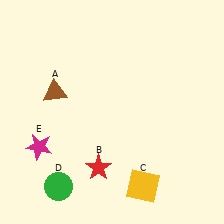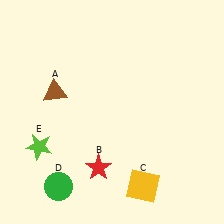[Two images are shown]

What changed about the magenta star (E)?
In Image 1, E is magenta. In Image 2, it changed to lime.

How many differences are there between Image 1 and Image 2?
There is 1 difference between the two images.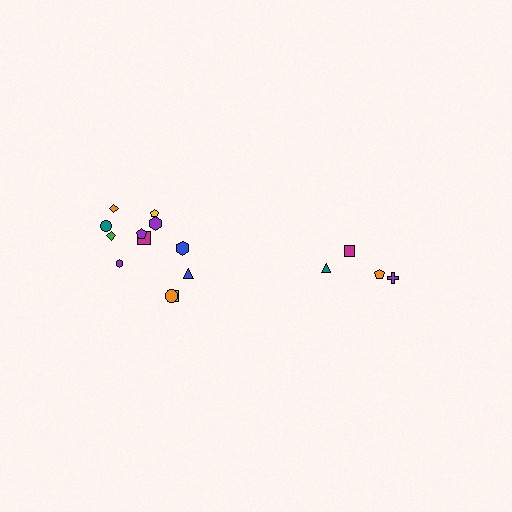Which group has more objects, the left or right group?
The left group.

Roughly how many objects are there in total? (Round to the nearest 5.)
Roughly 15 objects in total.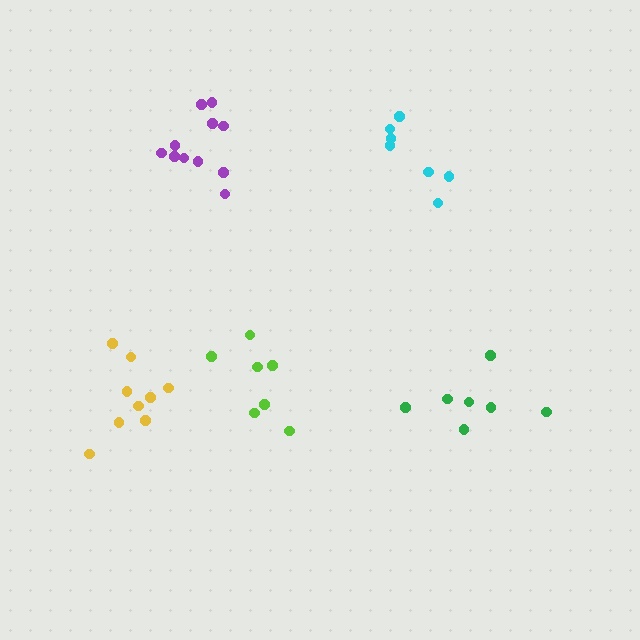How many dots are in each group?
Group 1: 7 dots, Group 2: 7 dots, Group 3: 7 dots, Group 4: 11 dots, Group 5: 9 dots (41 total).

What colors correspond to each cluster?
The clusters are colored: green, lime, cyan, purple, yellow.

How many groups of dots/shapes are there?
There are 5 groups.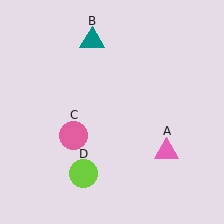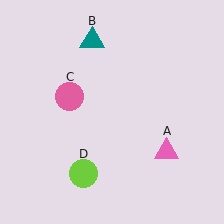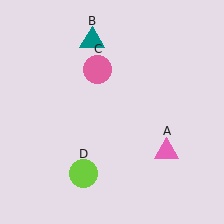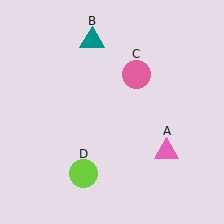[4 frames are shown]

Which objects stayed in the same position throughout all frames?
Pink triangle (object A) and teal triangle (object B) and lime circle (object D) remained stationary.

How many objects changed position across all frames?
1 object changed position: pink circle (object C).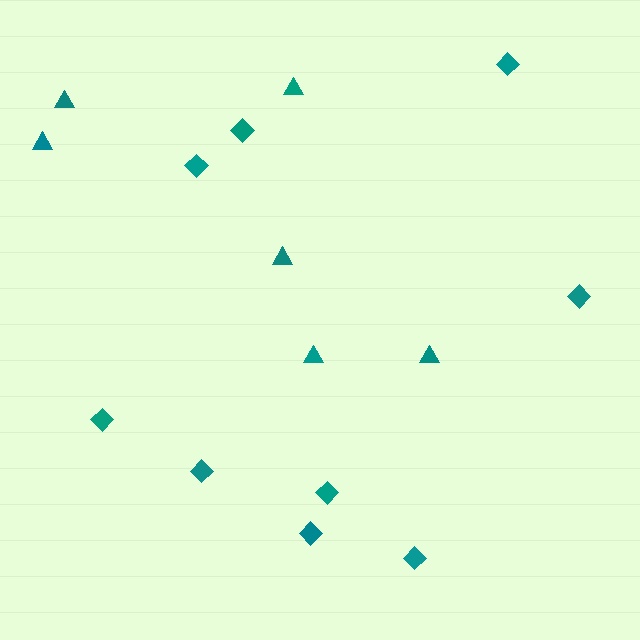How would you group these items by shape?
There are 2 groups: one group of triangles (6) and one group of diamonds (9).